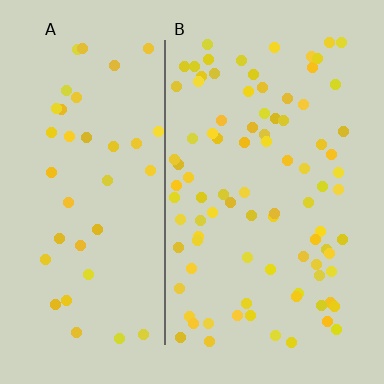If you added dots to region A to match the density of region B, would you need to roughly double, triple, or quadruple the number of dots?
Approximately double.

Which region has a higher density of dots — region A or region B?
B (the right).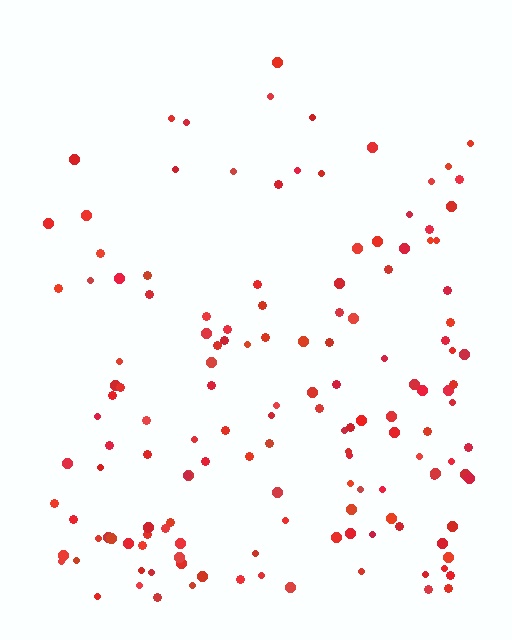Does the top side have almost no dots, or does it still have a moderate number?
Still a moderate number, just noticeably fewer than the bottom.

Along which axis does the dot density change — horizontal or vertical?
Vertical.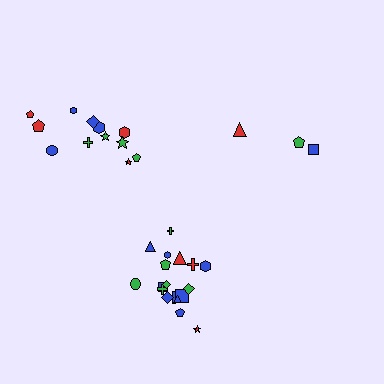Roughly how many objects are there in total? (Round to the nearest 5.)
Roughly 35 objects in total.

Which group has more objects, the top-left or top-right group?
The top-left group.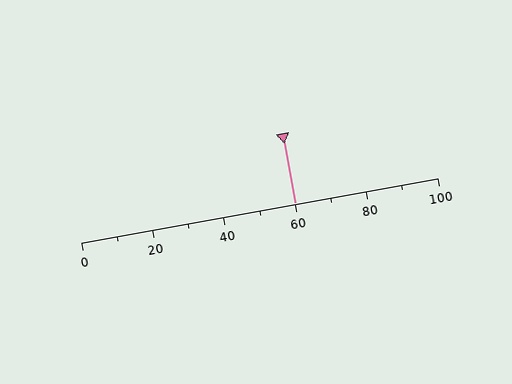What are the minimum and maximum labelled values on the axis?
The axis runs from 0 to 100.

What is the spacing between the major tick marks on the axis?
The major ticks are spaced 20 apart.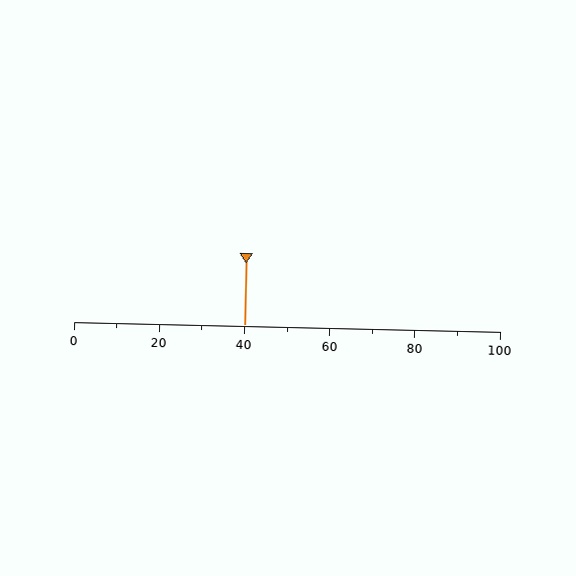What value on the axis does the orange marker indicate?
The marker indicates approximately 40.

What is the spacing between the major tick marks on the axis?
The major ticks are spaced 20 apart.